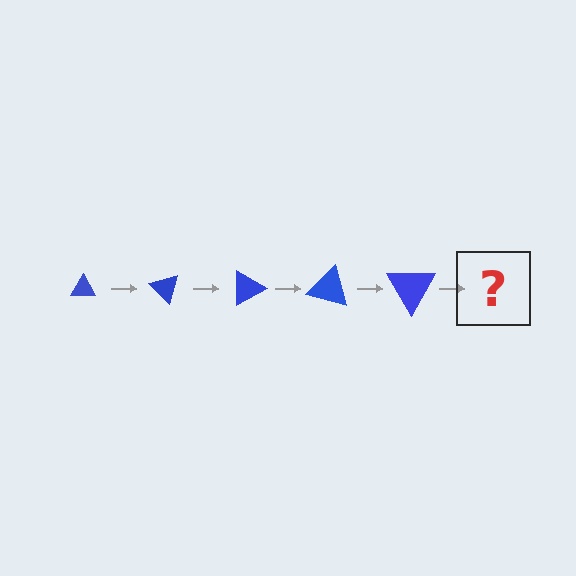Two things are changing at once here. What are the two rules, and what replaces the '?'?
The two rules are that the triangle grows larger each step and it rotates 45 degrees each step. The '?' should be a triangle, larger than the previous one and rotated 225 degrees from the start.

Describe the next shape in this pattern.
It should be a triangle, larger than the previous one and rotated 225 degrees from the start.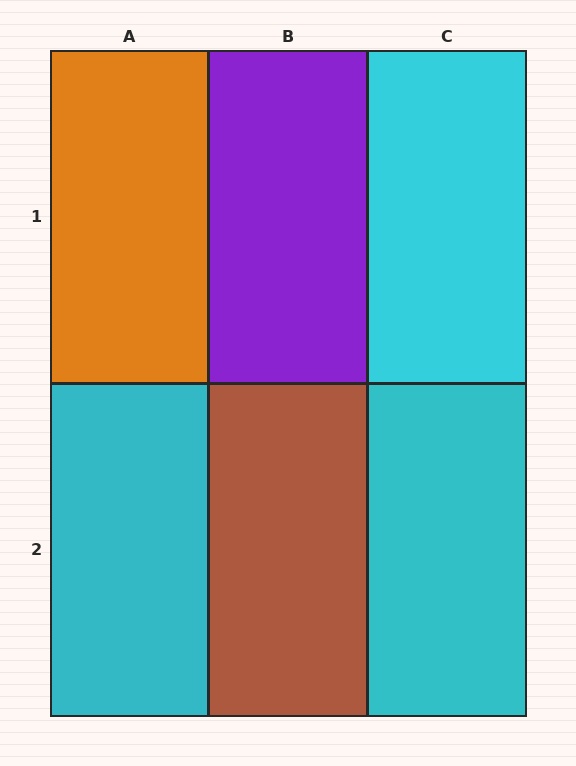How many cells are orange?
1 cell is orange.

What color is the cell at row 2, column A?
Cyan.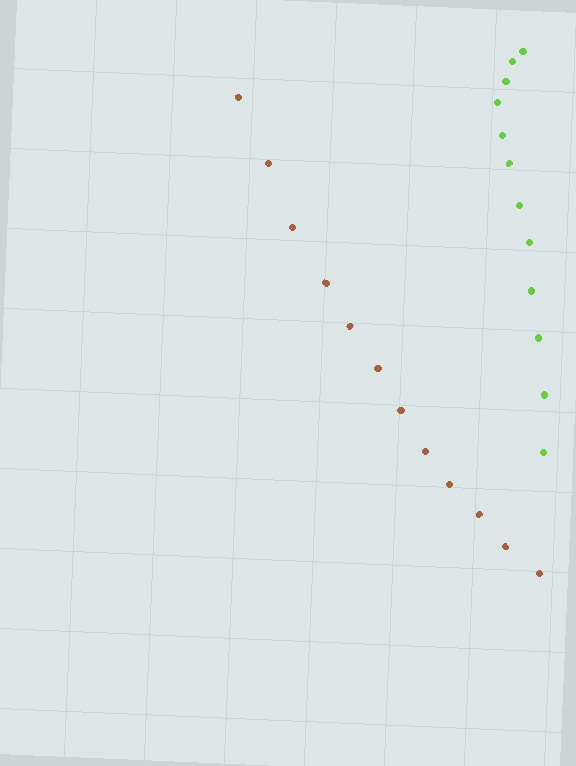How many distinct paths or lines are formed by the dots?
There are 2 distinct paths.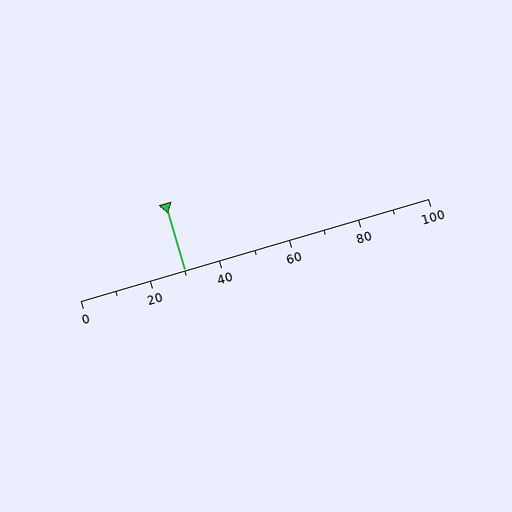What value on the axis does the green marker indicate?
The marker indicates approximately 30.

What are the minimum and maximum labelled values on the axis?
The axis runs from 0 to 100.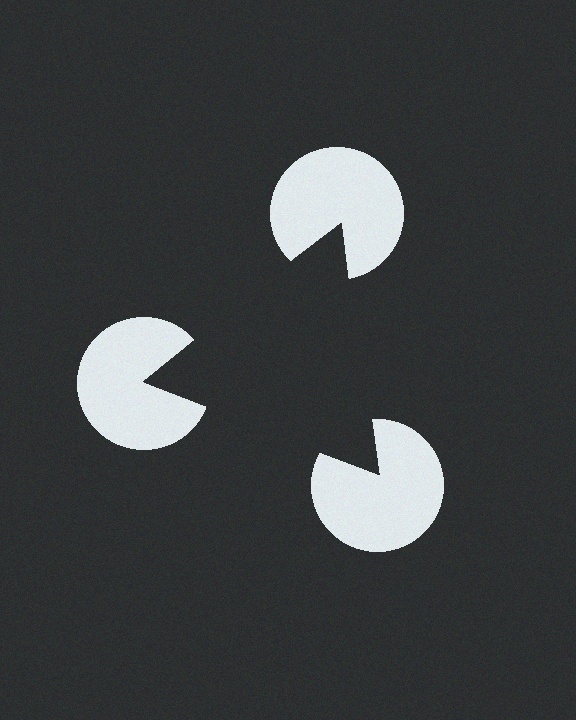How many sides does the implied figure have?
3 sides.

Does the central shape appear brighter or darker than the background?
It typically appears slightly darker than the background, even though no actual brightness change is drawn.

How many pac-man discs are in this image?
There are 3 — one at each vertex of the illusory triangle.